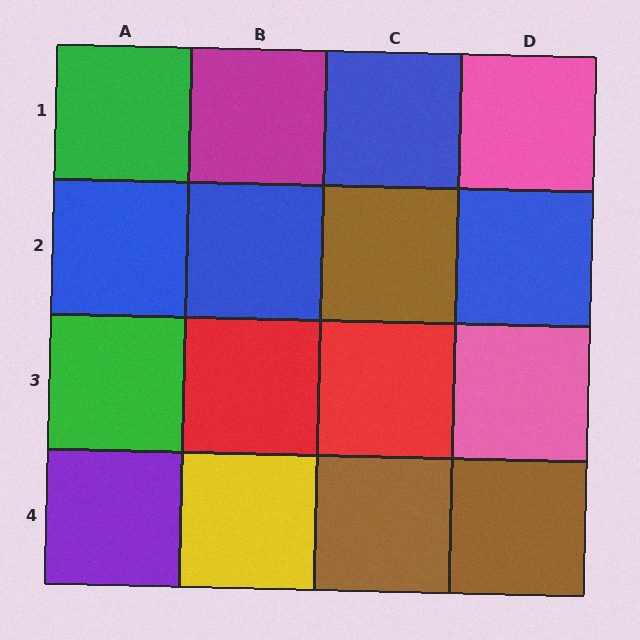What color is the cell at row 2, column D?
Blue.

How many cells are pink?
2 cells are pink.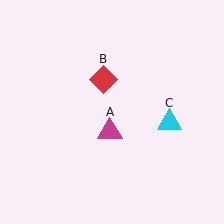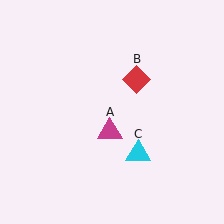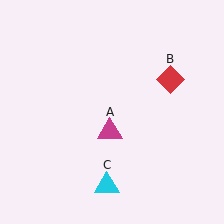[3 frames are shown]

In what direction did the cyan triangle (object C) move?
The cyan triangle (object C) moved down and to the left.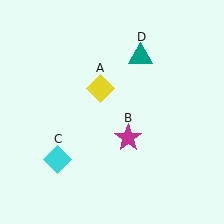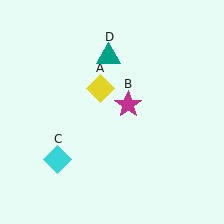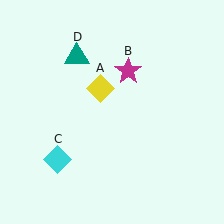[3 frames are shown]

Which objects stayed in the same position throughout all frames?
Yellow diamond (object A) and cyan diamond (object C) remained stationary.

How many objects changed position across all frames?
2 objects changed position: magenta star (object B), teal triangle (object D).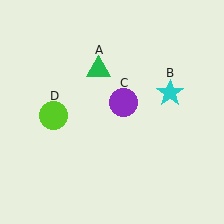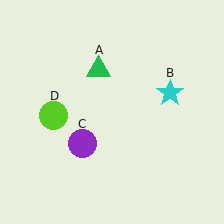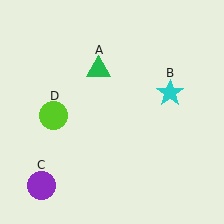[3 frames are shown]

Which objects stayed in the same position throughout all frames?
Green triangle (object A) and cyan star (object B) and lime circle (object D) remained stationary.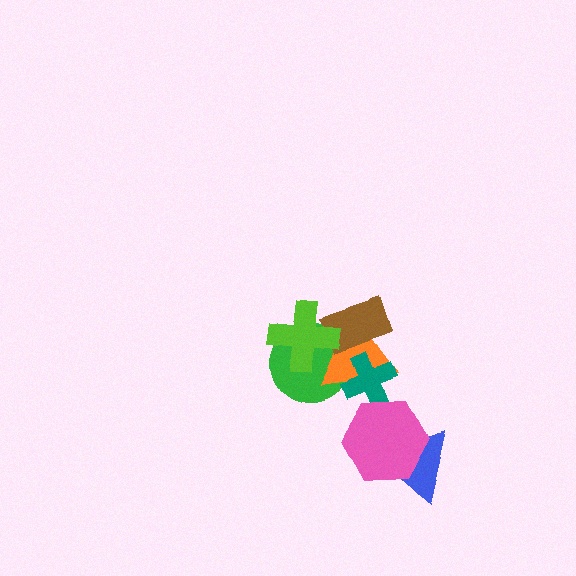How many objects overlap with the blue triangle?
1 object overlaps with the blue triangle.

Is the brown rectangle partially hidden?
Yes, it is partially covered by another shape.